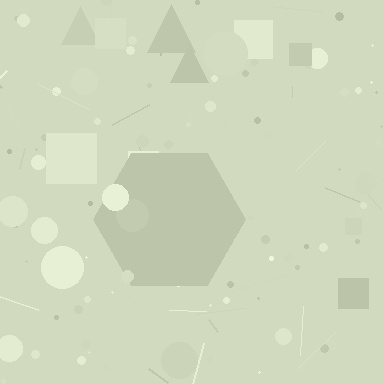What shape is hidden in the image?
A hexagon is hidden in the image.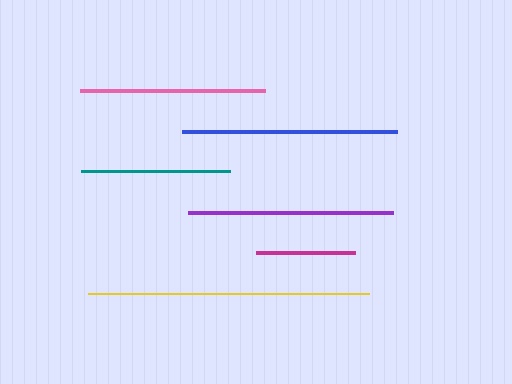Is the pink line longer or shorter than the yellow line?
The yellow line is longer than the pink line.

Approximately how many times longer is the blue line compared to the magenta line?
The blue line is approximately 2.2 times the length of the magenta line.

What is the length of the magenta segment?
The magenta segment is approximately 99 pixels long.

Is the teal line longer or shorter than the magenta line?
The teal line is longer than the magenta line.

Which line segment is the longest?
The yellow line is the longest at approximately 281 pixels.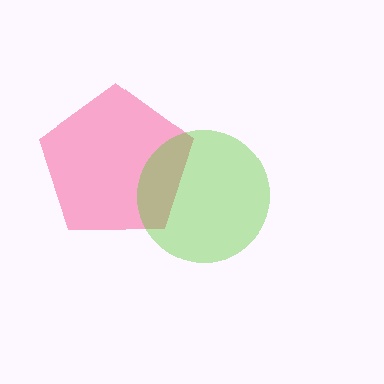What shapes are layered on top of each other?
The layered shapes are: a pink pentagon, a lime circle.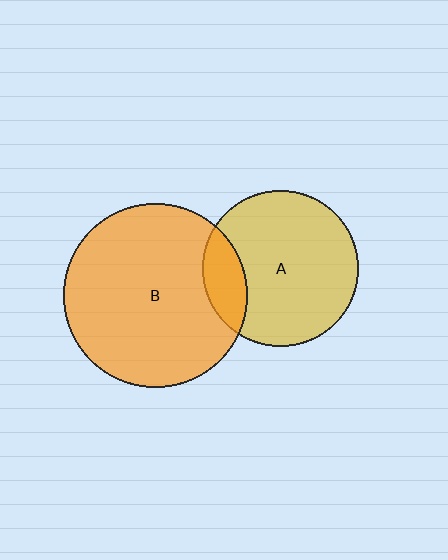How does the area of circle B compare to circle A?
Approximately 1.4 times.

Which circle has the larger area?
Circle B (orange).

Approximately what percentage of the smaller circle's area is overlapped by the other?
Approximately 15%.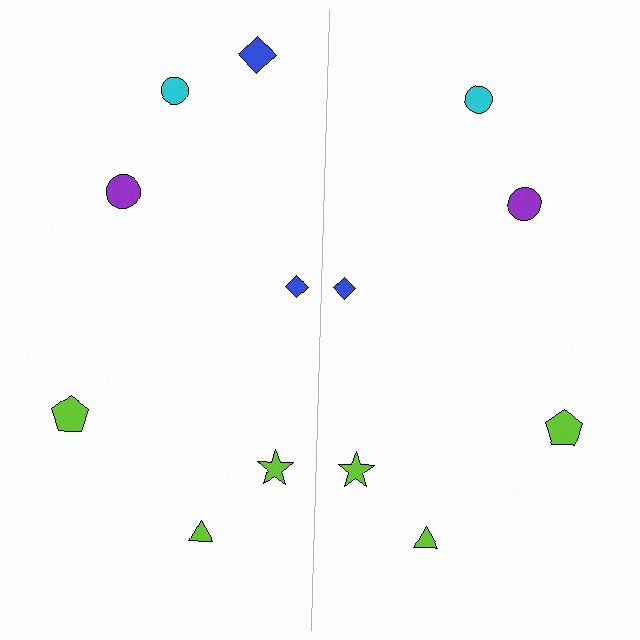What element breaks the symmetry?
A blue diamond is missing from the right side.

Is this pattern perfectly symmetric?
No, the pattern is not perfectly symmetric. A blue diamond is missing from the right side.